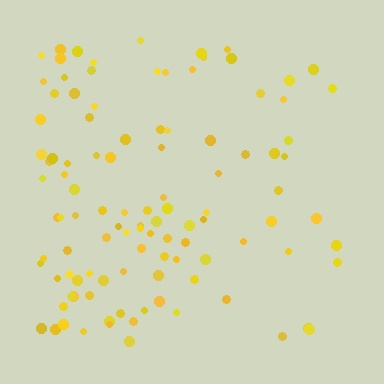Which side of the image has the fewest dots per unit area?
The right.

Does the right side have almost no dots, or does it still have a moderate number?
Still a moderate number, just noticeably fewer than the left.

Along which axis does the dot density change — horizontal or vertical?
Horizontal.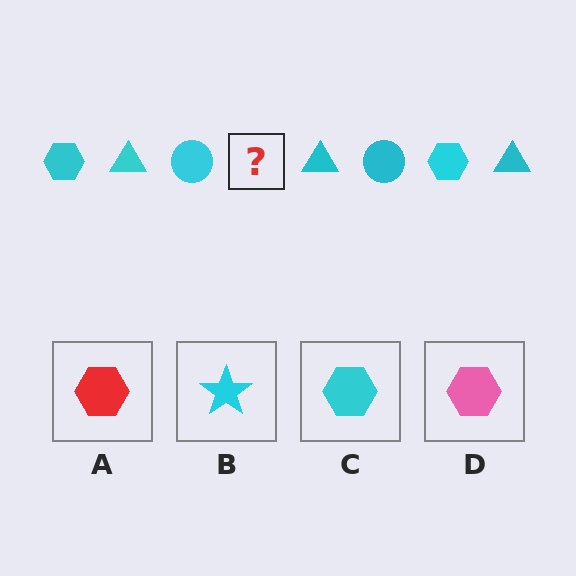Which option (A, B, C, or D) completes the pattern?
C.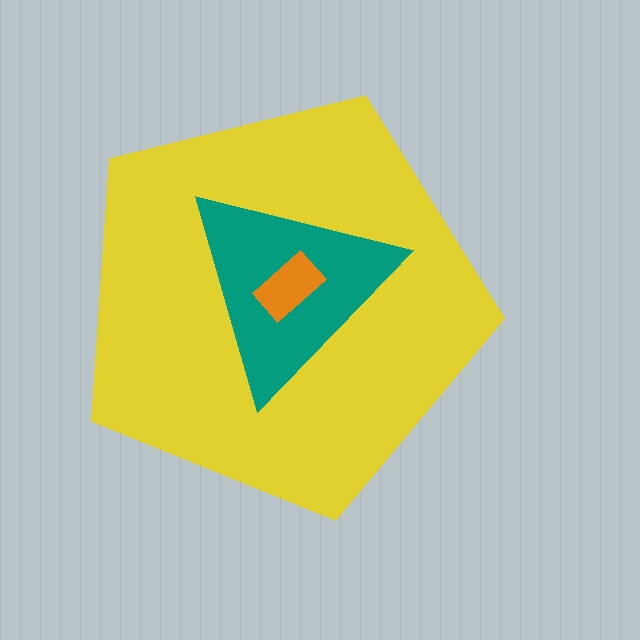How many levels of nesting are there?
3.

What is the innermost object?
The orange rectangle.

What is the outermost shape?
The yellow pentagon.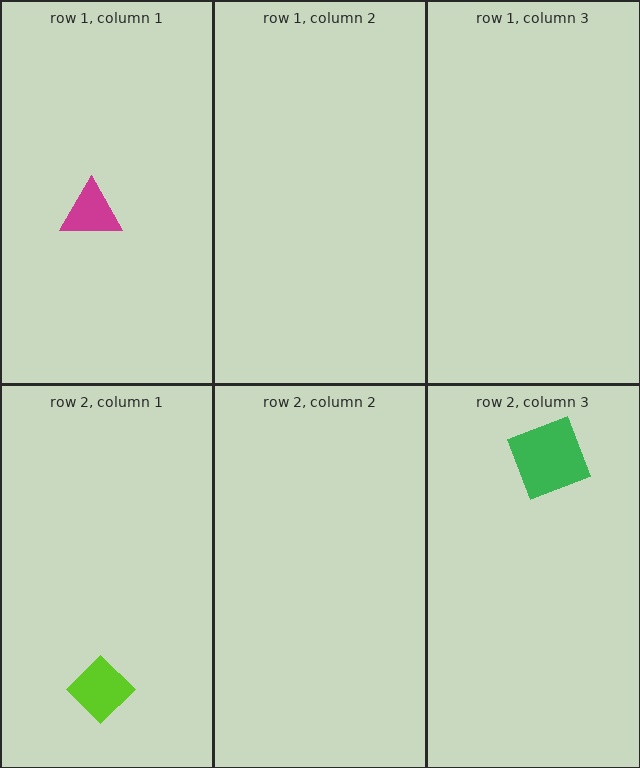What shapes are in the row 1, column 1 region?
The magenta triangle.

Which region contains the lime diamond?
The row 2, column 1 region.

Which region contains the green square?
The row 2, column 3 region.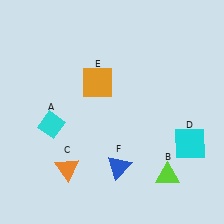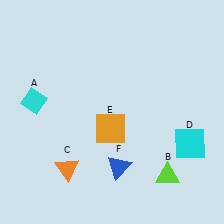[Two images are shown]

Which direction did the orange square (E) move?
The orange square (E) moved down.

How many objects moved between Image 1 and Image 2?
2 objects moved between the two images.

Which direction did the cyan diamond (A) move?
The cyan diamond (A) moved up.